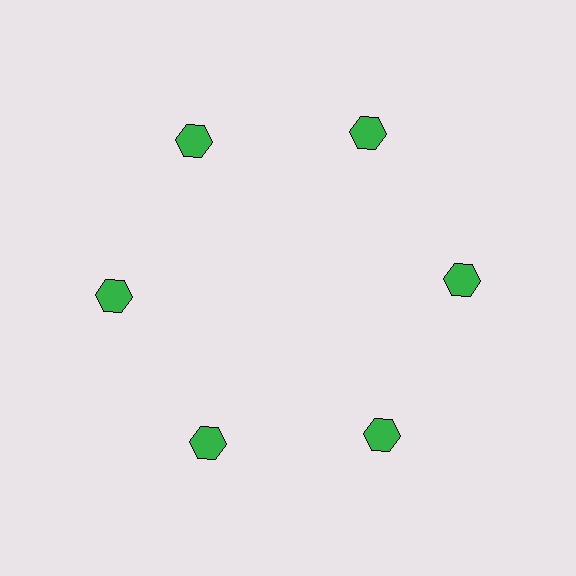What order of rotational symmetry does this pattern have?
This pattern has 6-fold rotational symmetry.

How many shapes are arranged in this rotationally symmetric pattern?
There are 6 shapes, arranged in 6 groups of 1.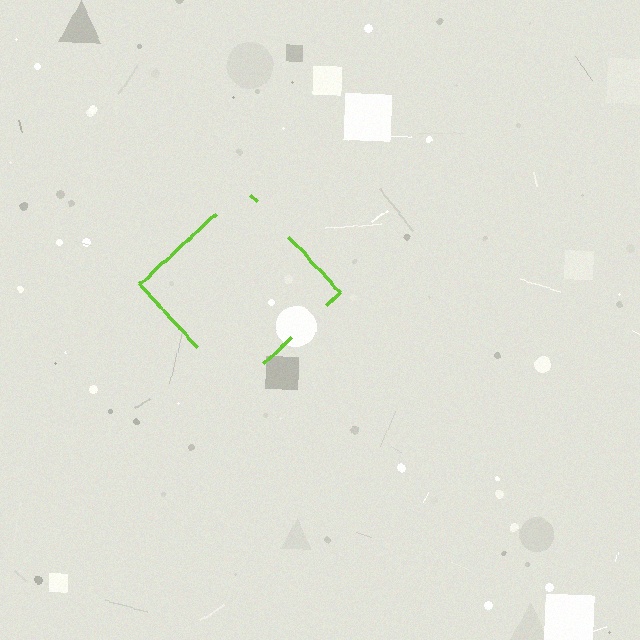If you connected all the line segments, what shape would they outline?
They would outline a diamond.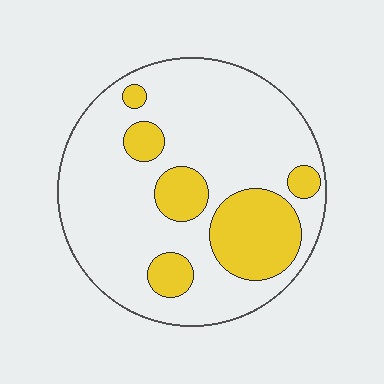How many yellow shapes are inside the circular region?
6.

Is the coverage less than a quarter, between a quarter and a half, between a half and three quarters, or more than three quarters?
Less than a quarter.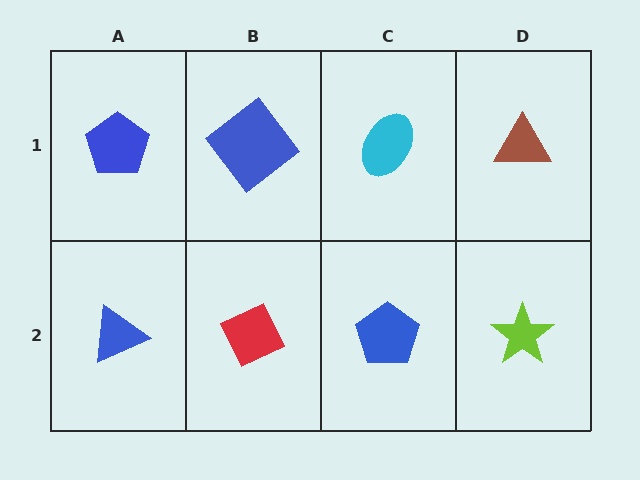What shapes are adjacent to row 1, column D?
A lime star (row 2, column D), a cyan ellipse (row 1, column C).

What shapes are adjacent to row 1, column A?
A blue triangle (row 2, column A), a blue diamond (row 1, column B).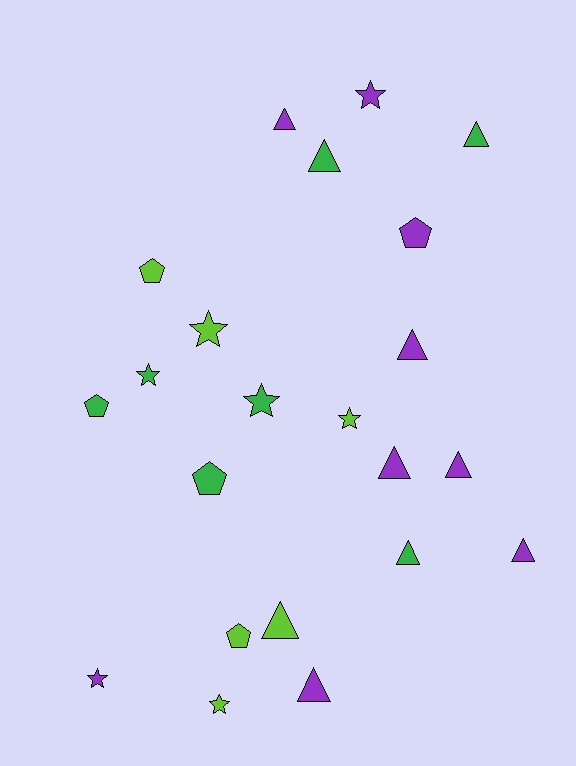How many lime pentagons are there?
There are 2 lime pentagons.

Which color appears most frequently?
Purple, with 9 objects.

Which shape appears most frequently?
Triangle, with 10 objects.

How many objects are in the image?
There are 22 objects.